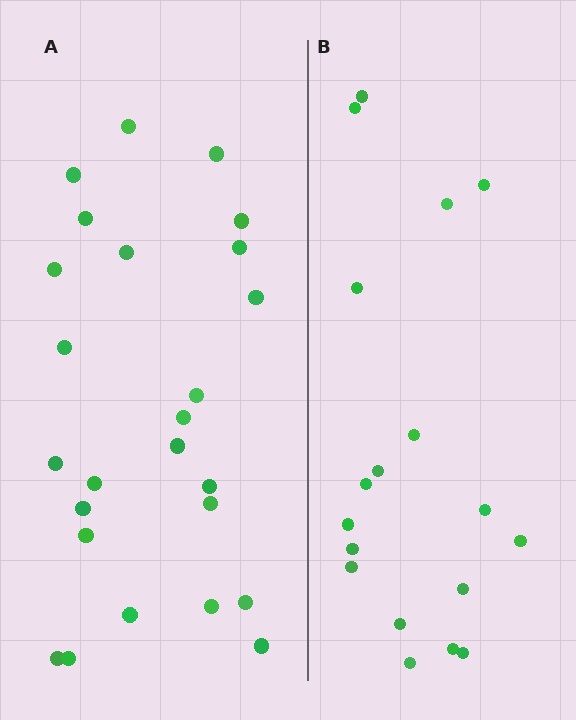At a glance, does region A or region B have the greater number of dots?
Region A (the left region) has more dots.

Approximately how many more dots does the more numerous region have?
Region A has roughly 8 or so more dots than region B.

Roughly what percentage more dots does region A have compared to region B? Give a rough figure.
About 40% more.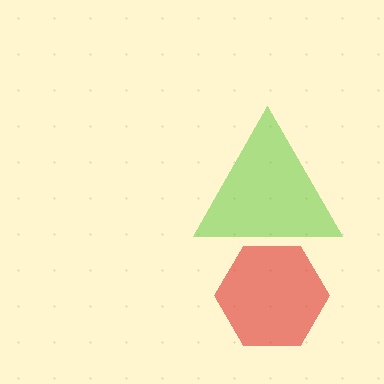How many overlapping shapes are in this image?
There are 2 overlapping shapes in the image.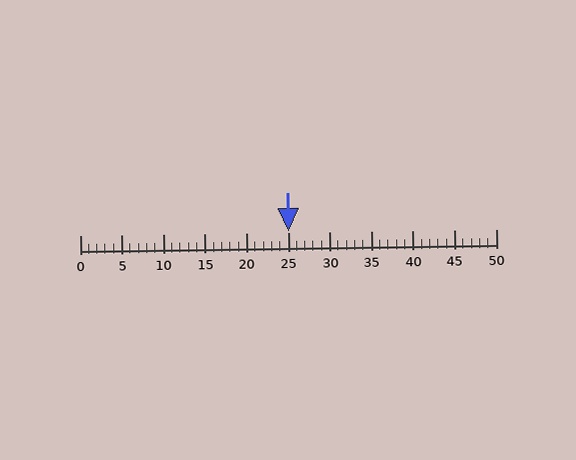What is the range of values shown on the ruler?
The ruler shows values from 0 to 50.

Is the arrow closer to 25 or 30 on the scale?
The arrow is closer to 25.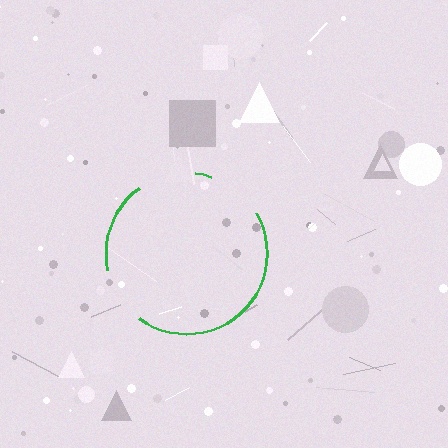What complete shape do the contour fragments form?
The contour fragments form a circle.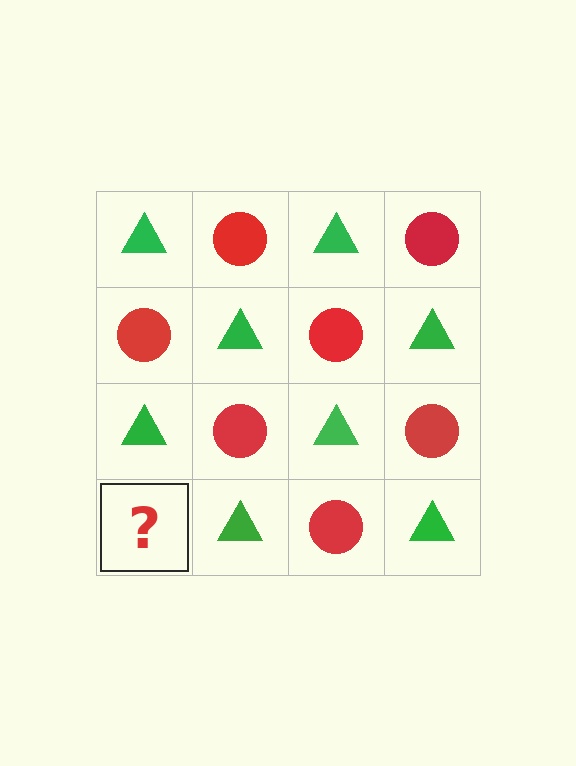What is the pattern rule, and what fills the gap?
The rule is that it alternates green triangle and red circle in a checkerboard pattern. The gap should be filled with a red circle.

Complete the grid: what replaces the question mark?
The question mark should be replaced with a red circle.